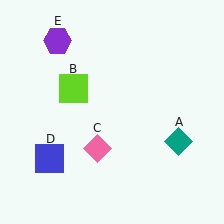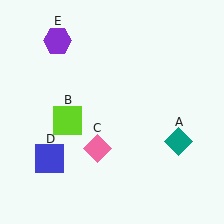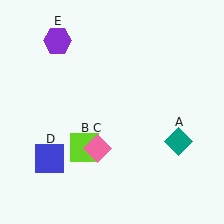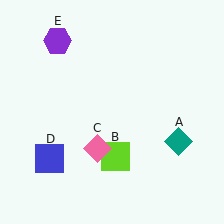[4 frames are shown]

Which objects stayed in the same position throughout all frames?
Teal diamond (object A) and pink diamond (object C) and blue square (object D) and purple hexagon (object E) remained stationary.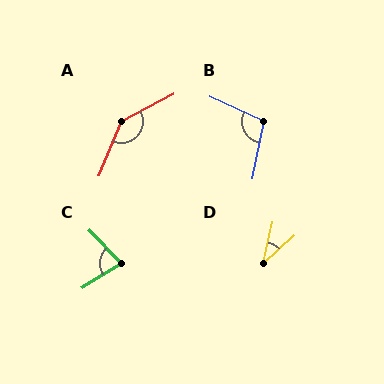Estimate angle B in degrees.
Approximately 103 degrees.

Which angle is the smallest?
D, at approximately 34 degrees.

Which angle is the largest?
A, at approximately 140 degrees.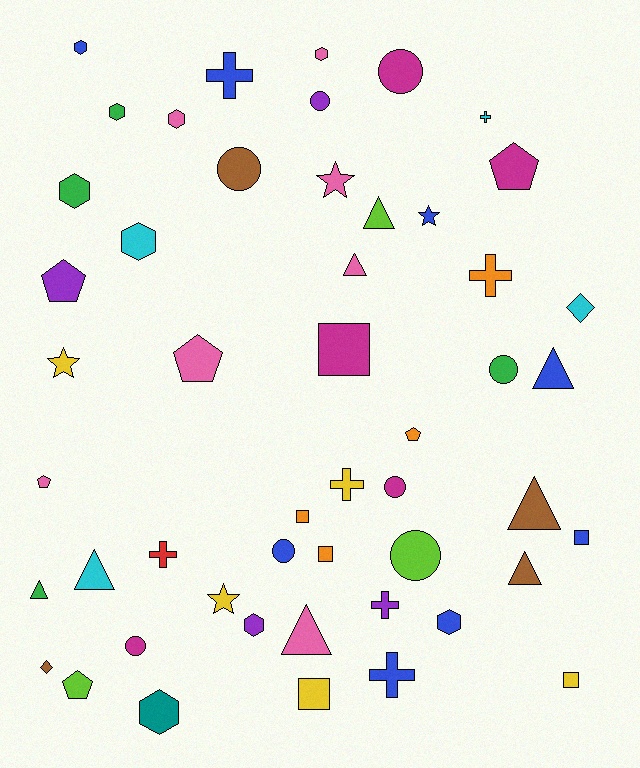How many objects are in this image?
There are 50 objects.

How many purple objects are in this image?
There are 4 purple objects.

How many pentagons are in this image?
There are 6 pentagons.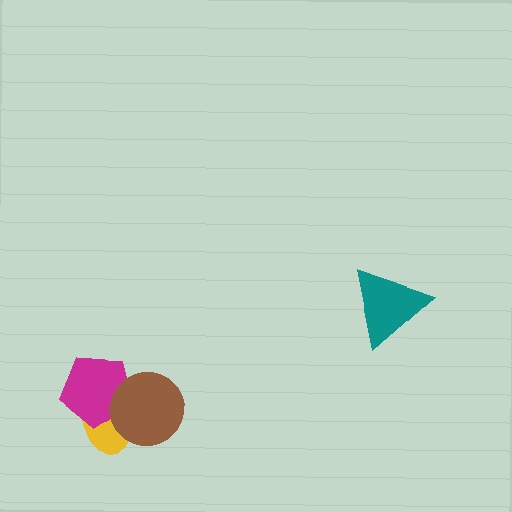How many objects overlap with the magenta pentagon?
2 objects overlap with the magenta pentagon.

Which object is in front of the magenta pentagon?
The brown circle is in front of the magenta pentagon.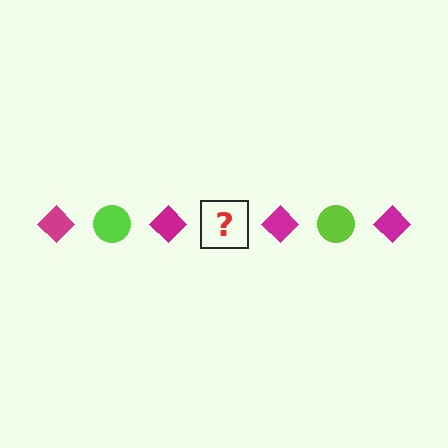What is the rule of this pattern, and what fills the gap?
The rule is that the pattern alternates between magenta diamond and lime circle. The gap should be filled with a lime circle.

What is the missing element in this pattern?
The missing element is a lime circle.